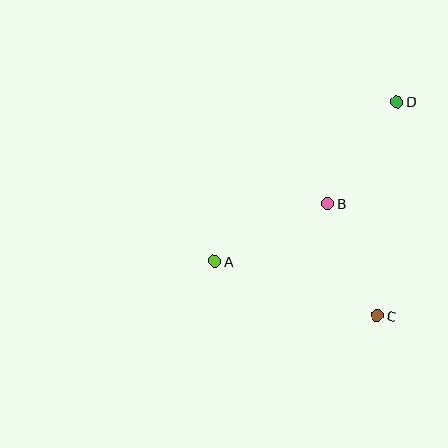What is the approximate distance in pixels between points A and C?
The distance between A and C is approximately 171 pixels.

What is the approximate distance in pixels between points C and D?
The distance between C and D is approximately 215 pixels.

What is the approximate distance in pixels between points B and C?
The distance between B and C is approximately 123 pixels.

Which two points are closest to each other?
Points B and D are closest to each other.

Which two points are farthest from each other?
Points A and D are farthest from each other.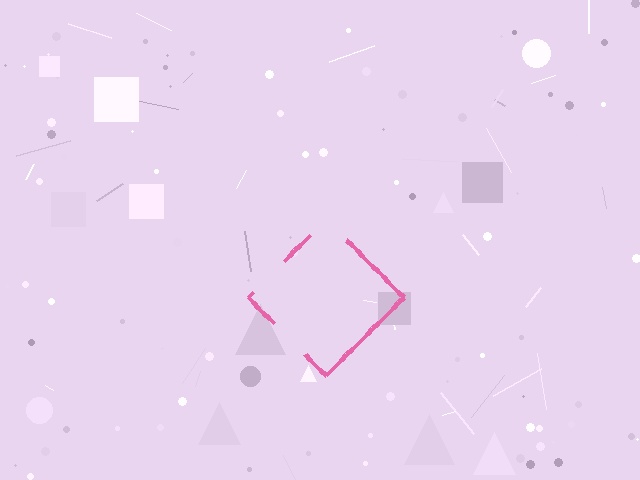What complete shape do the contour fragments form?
The contour fragments form a diamond.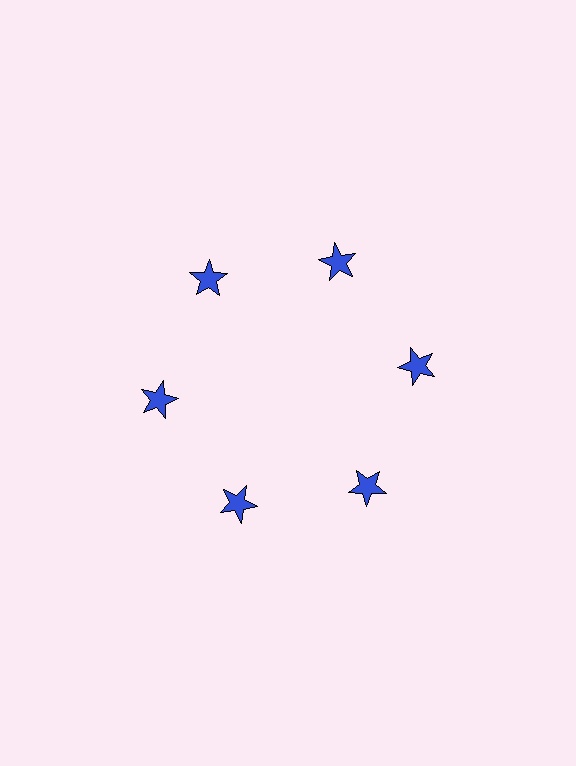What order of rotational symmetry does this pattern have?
This pattern has 6-fold rotational symmetry.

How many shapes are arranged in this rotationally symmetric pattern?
There are 6 shapes, arranged in 6 groups of 1.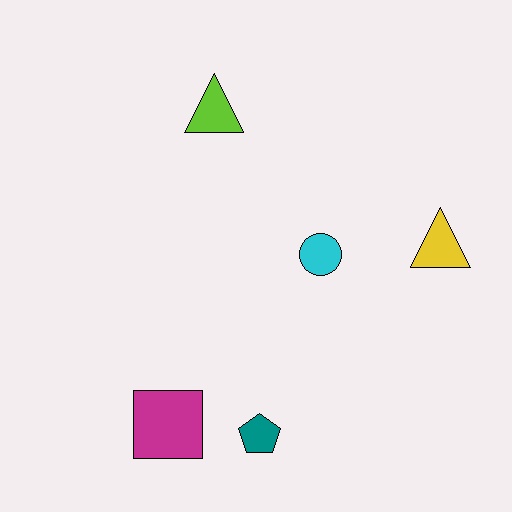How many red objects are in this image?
There are no red objects.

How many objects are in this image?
There are 5 objects.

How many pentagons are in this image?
There is 1 pentagon.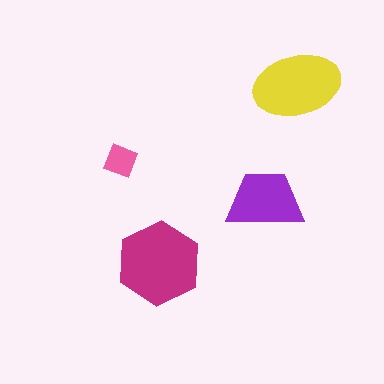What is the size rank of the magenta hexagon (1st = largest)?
1st.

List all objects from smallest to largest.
The pink square, the purple trapezoid, the yellow ellipse, the magenta hexagon.